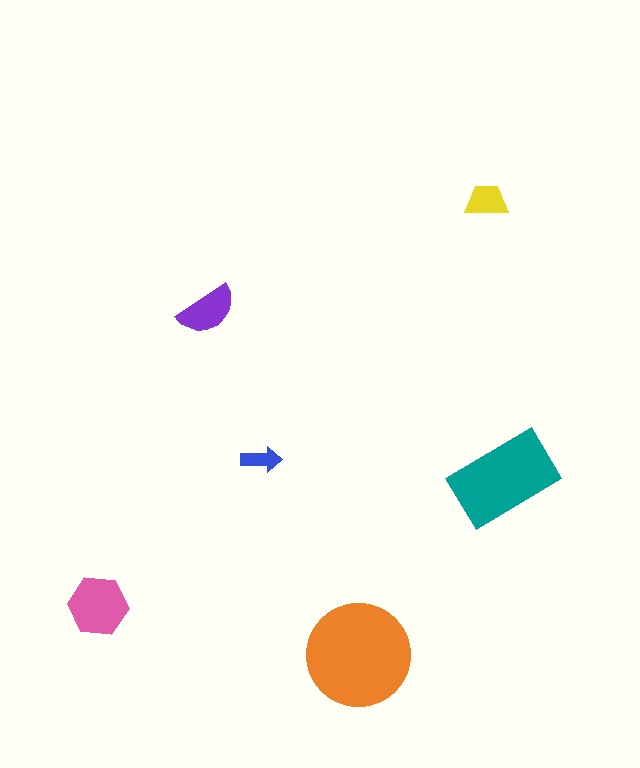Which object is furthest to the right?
The teal rectangle is rightmost.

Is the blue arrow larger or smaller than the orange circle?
Smaller.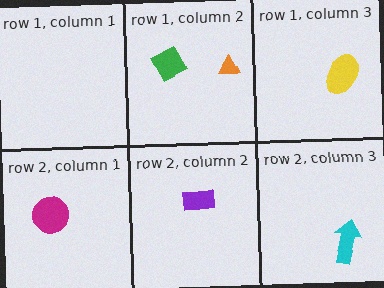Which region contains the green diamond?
The row 1, column 2 region.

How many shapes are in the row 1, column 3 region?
1.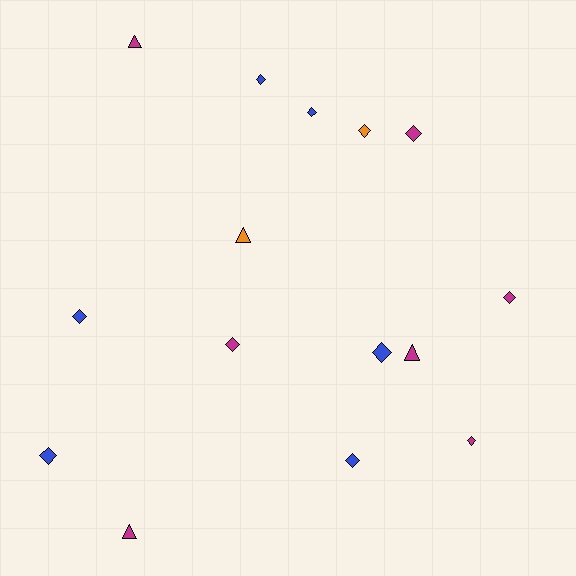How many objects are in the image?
There are 15 objects.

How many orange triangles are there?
There is 1 orange triangle.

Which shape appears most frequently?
Diamond, with 11 objects.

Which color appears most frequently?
Magenta, with 7 objects.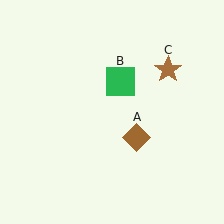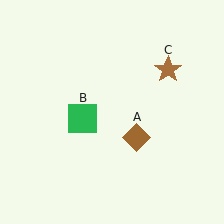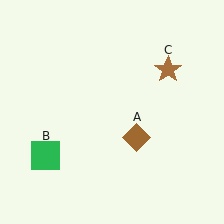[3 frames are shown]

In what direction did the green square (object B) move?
The green square (object B) moved down and to the left.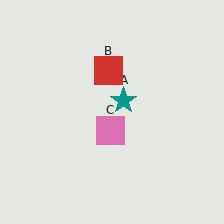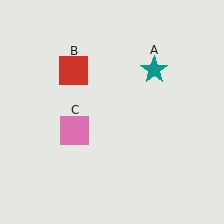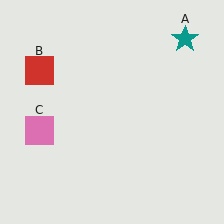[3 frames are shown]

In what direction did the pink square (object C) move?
The pink square (object C) moved left.